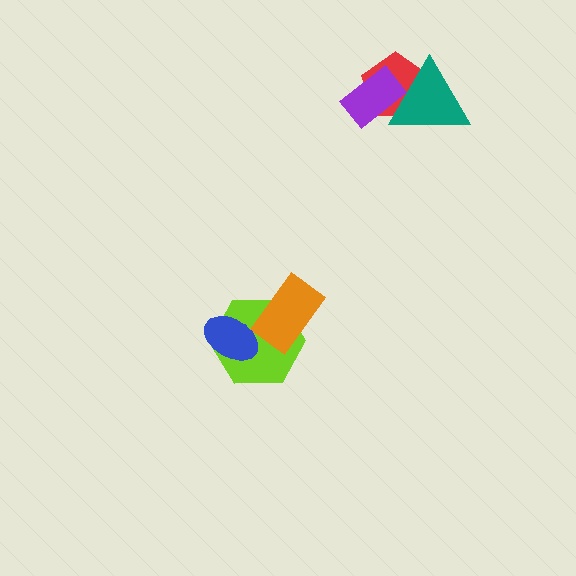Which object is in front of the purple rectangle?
The teal triangle is in front of the purple rectangle.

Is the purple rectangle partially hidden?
Yes, it is partially covered by another shape.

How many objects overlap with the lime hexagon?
2 objects overlap with the lime hexagon.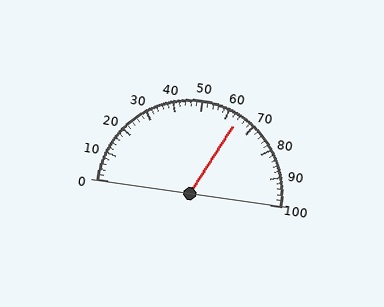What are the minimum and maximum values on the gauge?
The gauge ranges from 0 to 100.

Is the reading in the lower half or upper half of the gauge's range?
The reading is in the upper half of the range (0 to 100).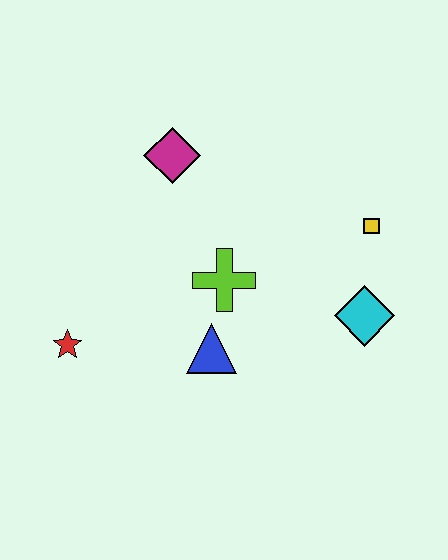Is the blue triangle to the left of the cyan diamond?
Yes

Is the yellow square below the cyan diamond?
No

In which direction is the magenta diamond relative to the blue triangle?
The magenta diamond is above the blue triangle.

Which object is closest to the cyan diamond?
The yellow square is closest to the cyan diamond.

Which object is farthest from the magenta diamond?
The cyan diamond is farthest from the magenta diamond.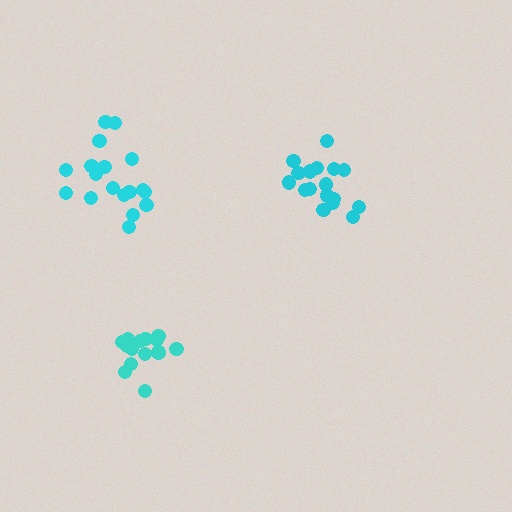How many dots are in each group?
Group 1: 17 dots, Group 2: 18 dots, Group 3: 15 dots (50 total).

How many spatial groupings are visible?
There are 3 spatial groupings.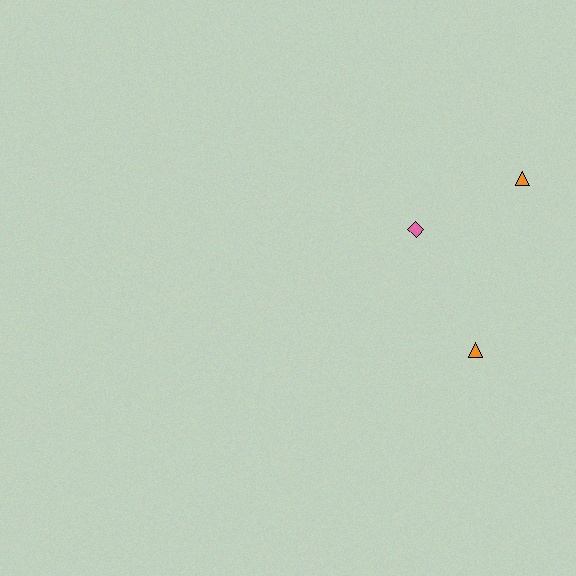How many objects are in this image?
There are 3 objects.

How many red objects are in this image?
There are no red objects.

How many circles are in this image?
There are no circles.